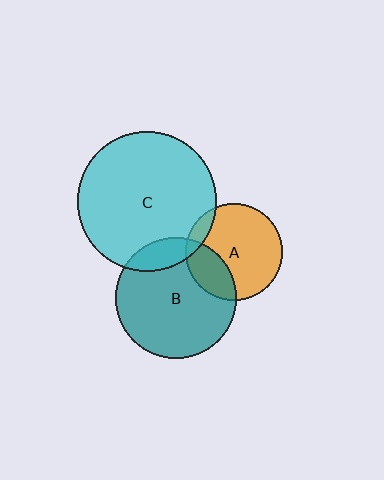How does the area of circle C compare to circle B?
Approximately 1.3 times.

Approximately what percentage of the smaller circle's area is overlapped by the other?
Approximately 10%.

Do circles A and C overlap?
Yes.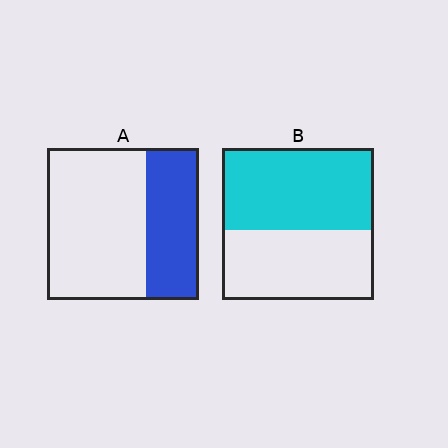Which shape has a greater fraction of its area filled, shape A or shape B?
Shape B.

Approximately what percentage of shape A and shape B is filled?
A is approximately 35% and B is approximately 55%.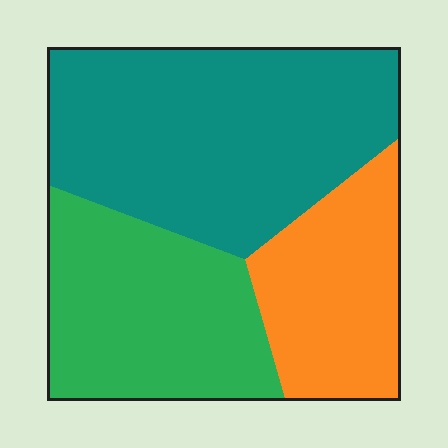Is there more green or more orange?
Green.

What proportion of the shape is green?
Green takes up about one third (1/3) of the shape.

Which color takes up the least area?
Orange, at roughly 25%.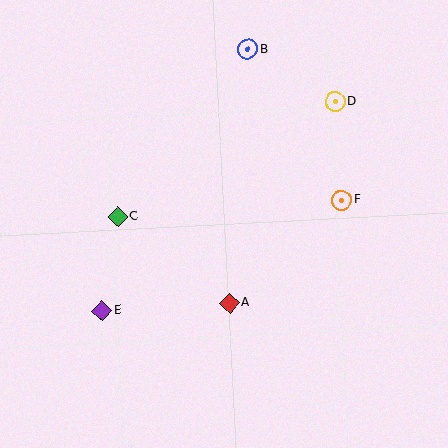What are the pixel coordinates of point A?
Point A is at (229, 303).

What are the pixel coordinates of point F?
Point F is at (342, 200).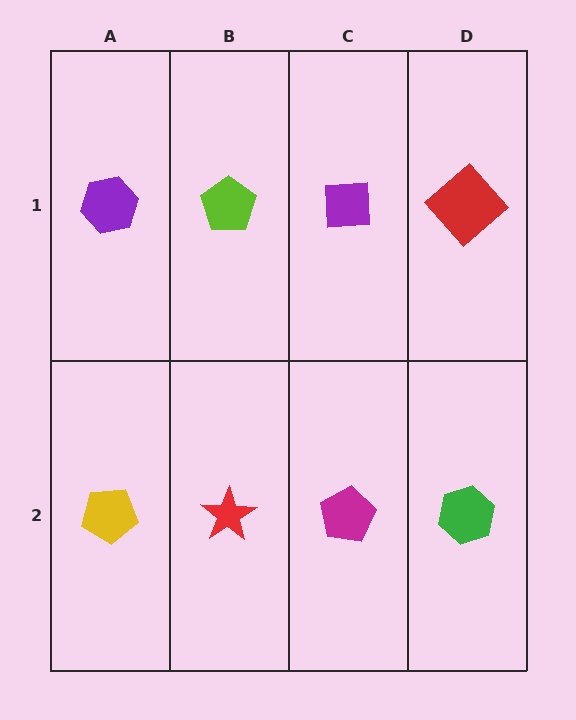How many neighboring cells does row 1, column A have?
2.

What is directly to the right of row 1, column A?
A lime pentagon.